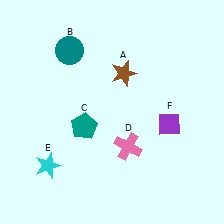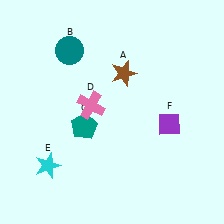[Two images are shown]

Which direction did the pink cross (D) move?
The pink cross (D) moved up.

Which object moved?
The pink cross (D) moved up.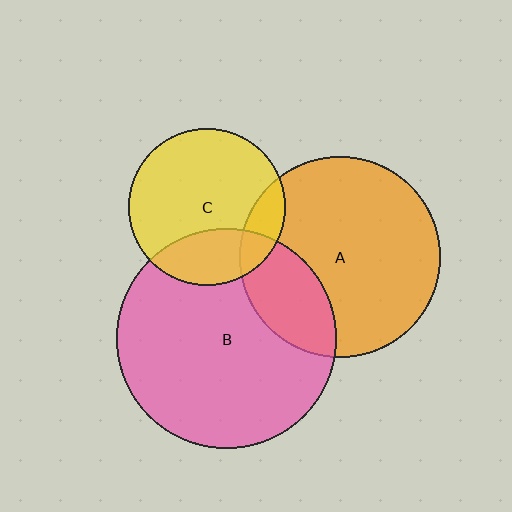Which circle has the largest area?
Circle B (pink).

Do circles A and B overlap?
Yes.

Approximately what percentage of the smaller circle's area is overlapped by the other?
Approximately 25%.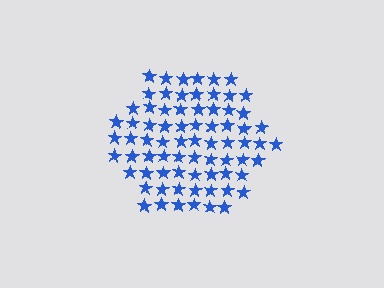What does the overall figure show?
The overall figure shows a hexagon.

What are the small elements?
The small elements are stars.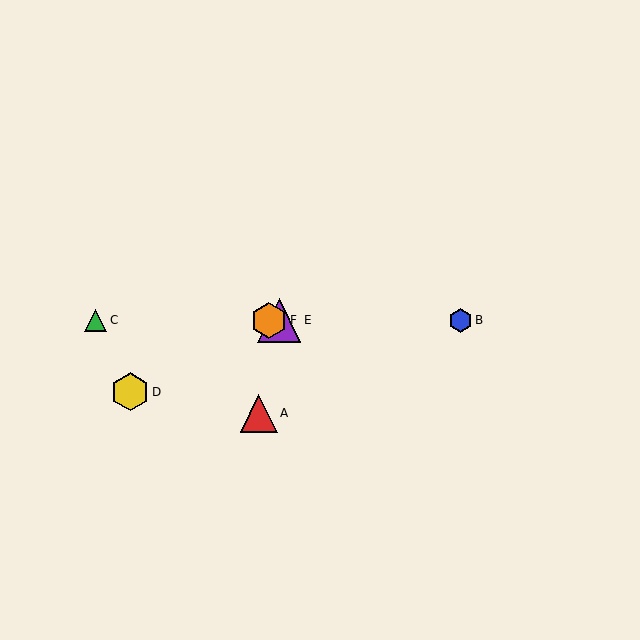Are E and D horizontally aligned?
No, E is at y≈320 and D is at y≈392.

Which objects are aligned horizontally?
Objects B, C, E, F are aligned horizontally.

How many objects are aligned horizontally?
4 objects (B, C, E, F) are aligned horizontally.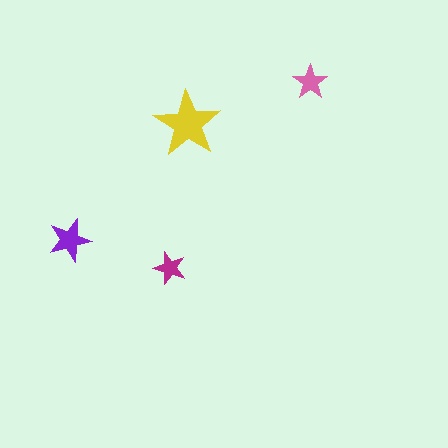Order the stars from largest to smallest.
the yellow one, the purple one, the pink one, the magenta one.